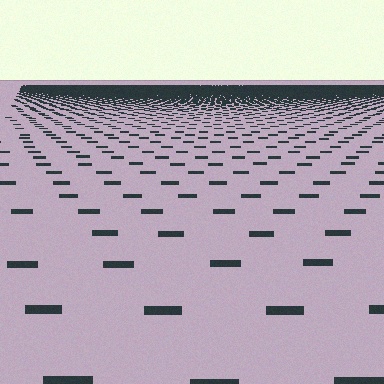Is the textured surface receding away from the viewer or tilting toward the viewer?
The surface is receding away from the viewer. Texture elements get smaller and denser toward the top.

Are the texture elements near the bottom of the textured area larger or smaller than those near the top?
Larger. Near the bottom, elements are closer to the viewer and appear at a bigger on-screen size.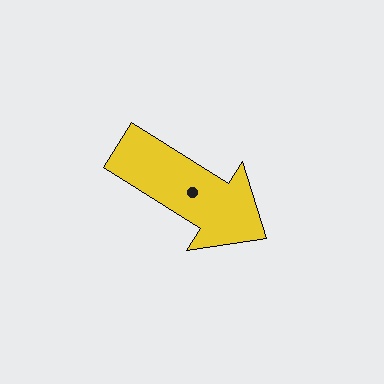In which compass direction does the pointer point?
Southeast.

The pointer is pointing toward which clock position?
Roughly 4 o'clock.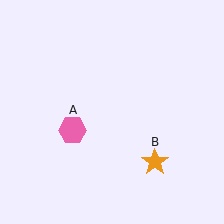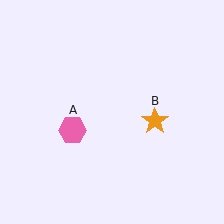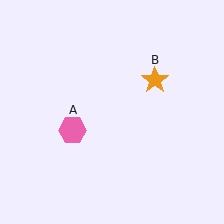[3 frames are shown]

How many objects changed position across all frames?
1 object changed position: orange star (object B).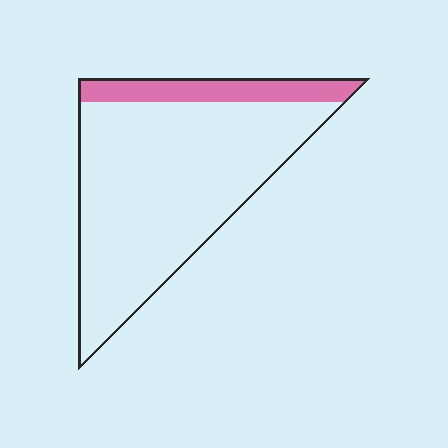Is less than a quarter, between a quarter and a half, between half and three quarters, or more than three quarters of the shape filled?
Less than a quarter.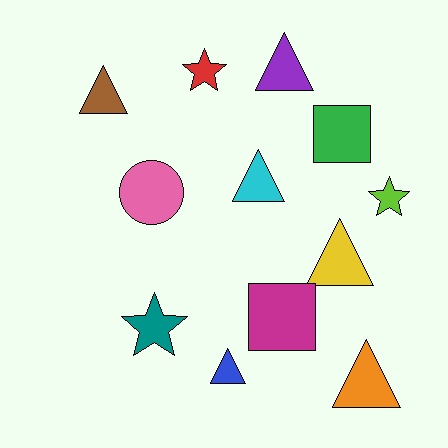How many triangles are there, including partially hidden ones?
There are 6 triangles.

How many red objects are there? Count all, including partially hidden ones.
There is 1 red object.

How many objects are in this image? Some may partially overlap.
There are 12 objects.